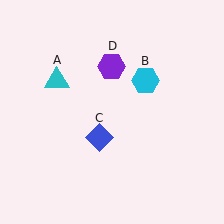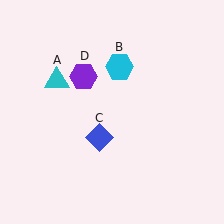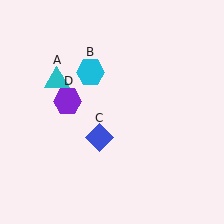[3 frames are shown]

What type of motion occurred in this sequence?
The cyan hexagon (object B), purple hexagon (object D) rotated counterclockwise around the center of the scene.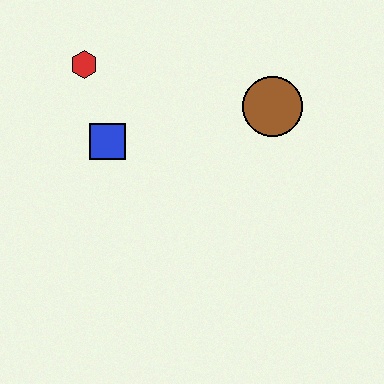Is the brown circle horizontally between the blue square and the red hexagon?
No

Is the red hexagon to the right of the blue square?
No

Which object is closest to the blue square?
The red hexagon is closest to the blue square.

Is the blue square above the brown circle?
No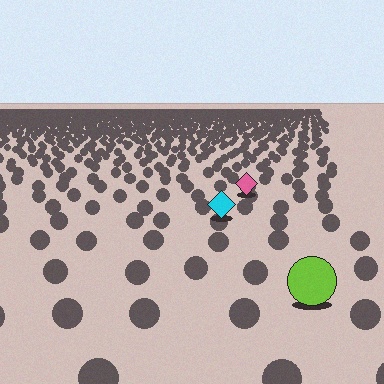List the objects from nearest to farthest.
From nearest to farthest: the lime circle, the cyan diamond, the pink diamond.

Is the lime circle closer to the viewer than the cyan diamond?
Yes. The lime circle is closer — you can tell from the texture gradient: the ground texture is coarser near it.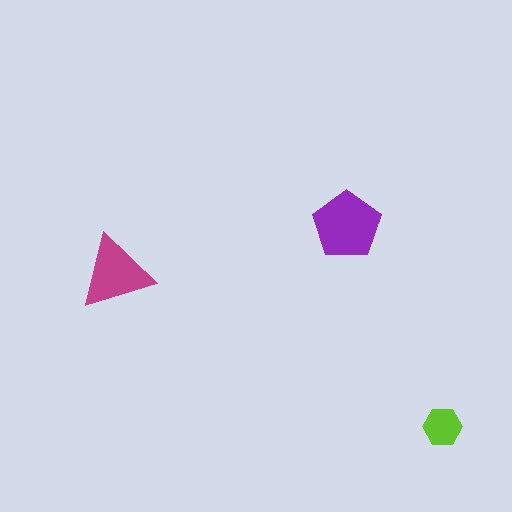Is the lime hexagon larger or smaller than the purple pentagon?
Smaller.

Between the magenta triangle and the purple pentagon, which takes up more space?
The purple pentagon.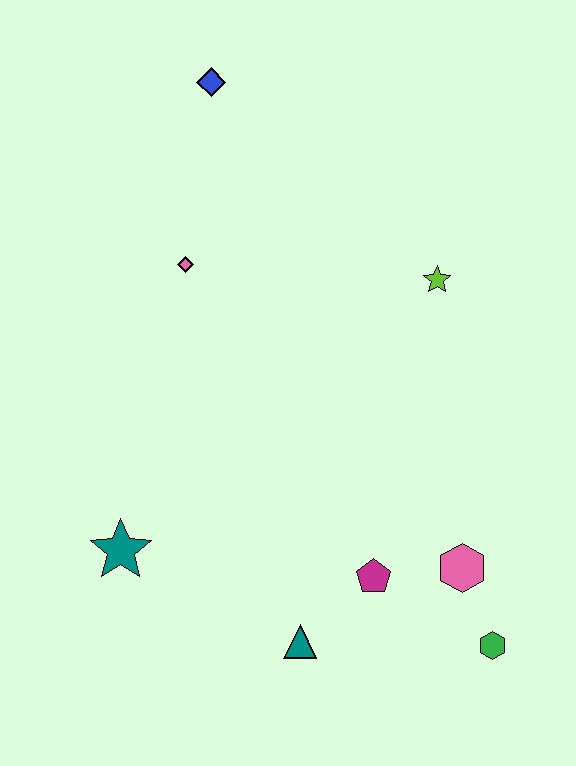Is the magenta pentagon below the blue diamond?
Yes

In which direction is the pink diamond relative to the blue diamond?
The pink diamond is below the blue diamond.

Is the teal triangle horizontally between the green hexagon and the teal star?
Yes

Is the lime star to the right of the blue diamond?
Yes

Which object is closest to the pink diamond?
The blue diamond is closest to the pink diamond.